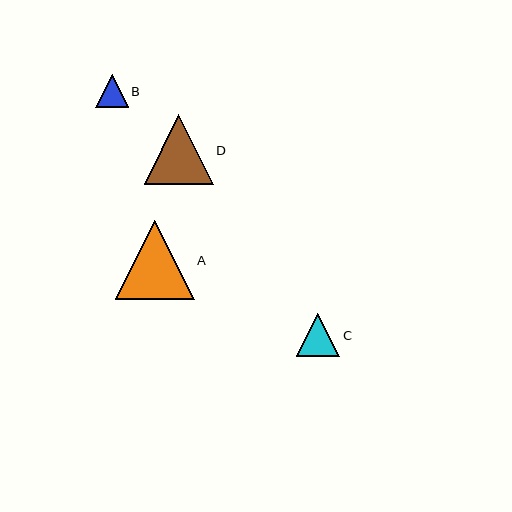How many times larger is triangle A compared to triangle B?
Triangle A is approximately 2.4 times the size of triangle B.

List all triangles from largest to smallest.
From largest to smallest: A, D, C, B.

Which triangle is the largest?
Triangle A is the largest with a size of approximately 79 pixels.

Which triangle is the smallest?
Triangle B is the smallest with a size of approximately 33 pixels.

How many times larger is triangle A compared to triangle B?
Triangle A is approximately 2.4 times the size of triangle B.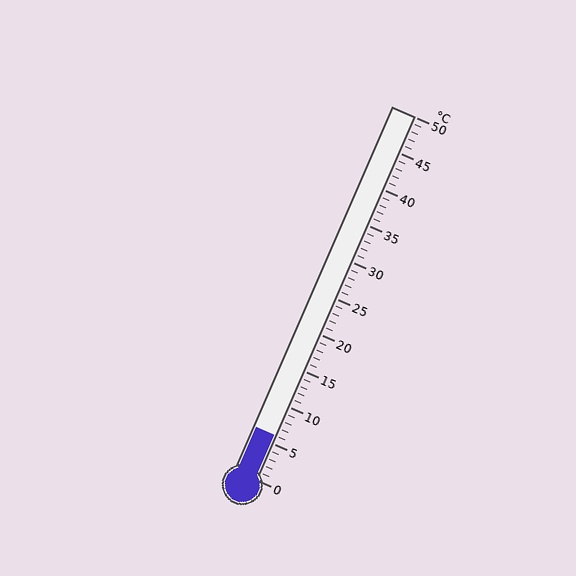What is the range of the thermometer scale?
The thermometer scale ranges from 0°C to 50°C.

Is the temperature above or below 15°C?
The temperature is below 15°C.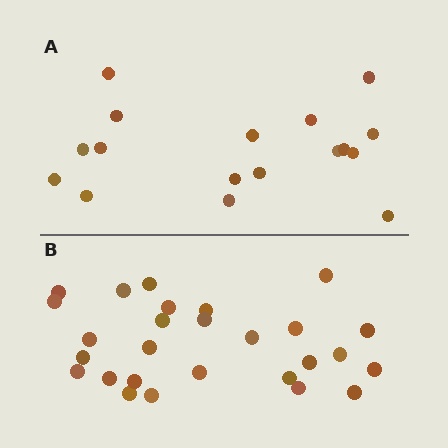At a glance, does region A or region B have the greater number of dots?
Region B (the bottom region) has more dots.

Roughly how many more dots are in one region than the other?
Region B has roughly 10 or so more dots than region A.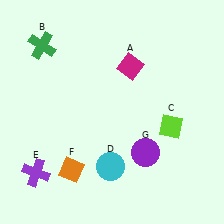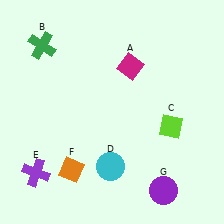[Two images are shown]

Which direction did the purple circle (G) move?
The purple circle (G) moved down.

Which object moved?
The purple circle (G) moved down.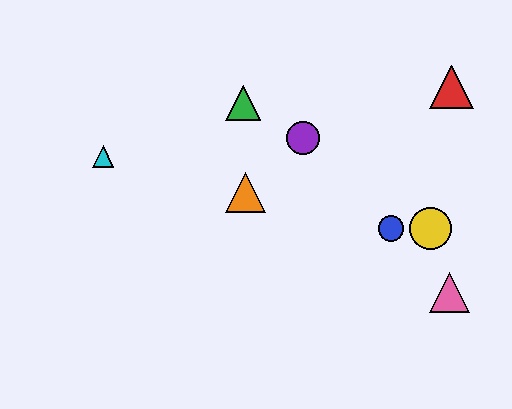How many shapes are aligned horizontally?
2 shapes (the blue circle, the yellow circle) are aligned horizontally.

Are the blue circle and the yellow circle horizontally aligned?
Yes, both are at y≈229.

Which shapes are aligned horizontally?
The blue circle, the yellow circle are aligned horizontally.